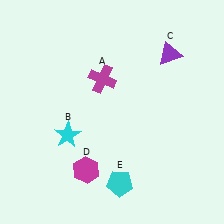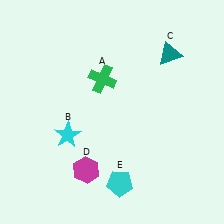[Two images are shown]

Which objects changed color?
A changed from magenta to green. C changed from purple to teal.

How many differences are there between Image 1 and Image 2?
There are 2 differences between the two images.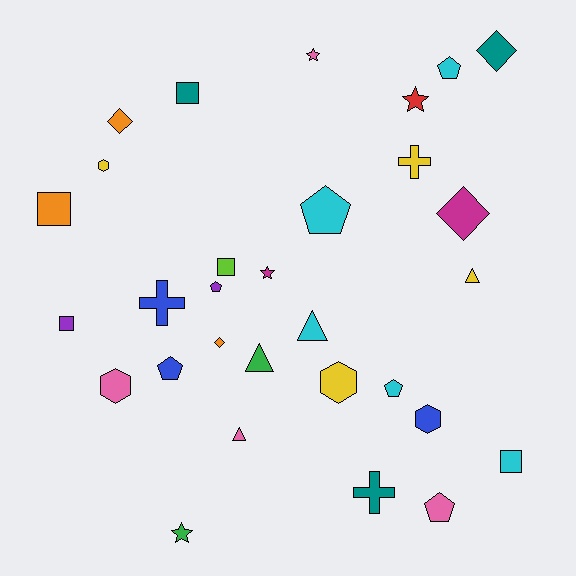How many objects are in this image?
There are 30 objects.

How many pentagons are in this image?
There are 6 pentagons.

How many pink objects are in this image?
There are 4 pink objects.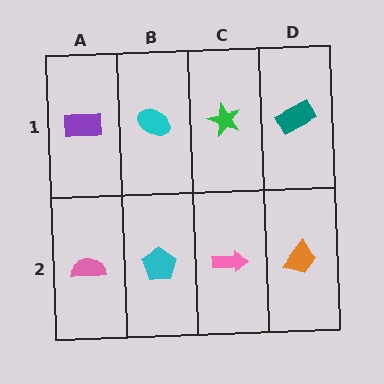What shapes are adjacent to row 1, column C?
A pink arrow (row 2, column C), a cyan ellipse (row 1, column B), a teal rectangle (row 1, column D).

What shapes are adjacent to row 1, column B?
A cyan pentagon (row 2, column B), a purple rectangle (row 1, column A), a green star (row 1, column C).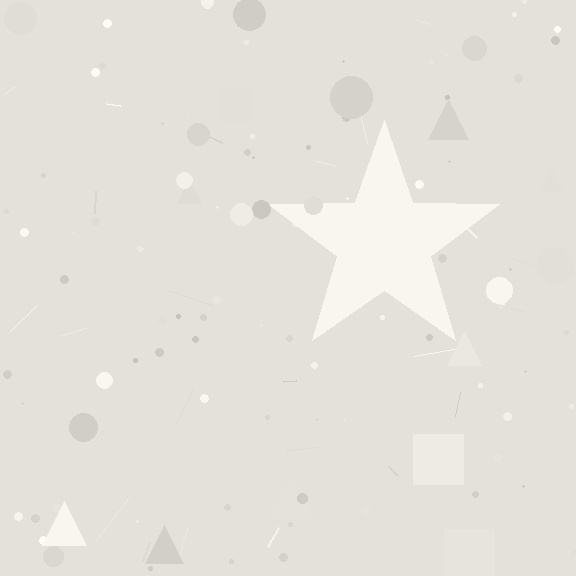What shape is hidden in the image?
A star is hidden in the image.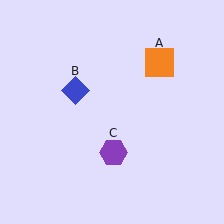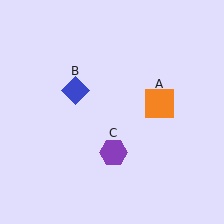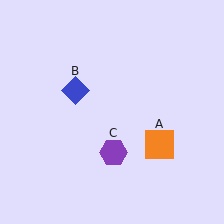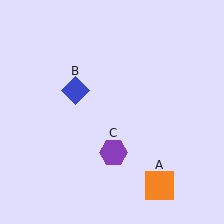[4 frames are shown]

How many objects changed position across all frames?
1 object changed position: orange square (object A).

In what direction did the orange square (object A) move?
The orange square (object A) moved down.